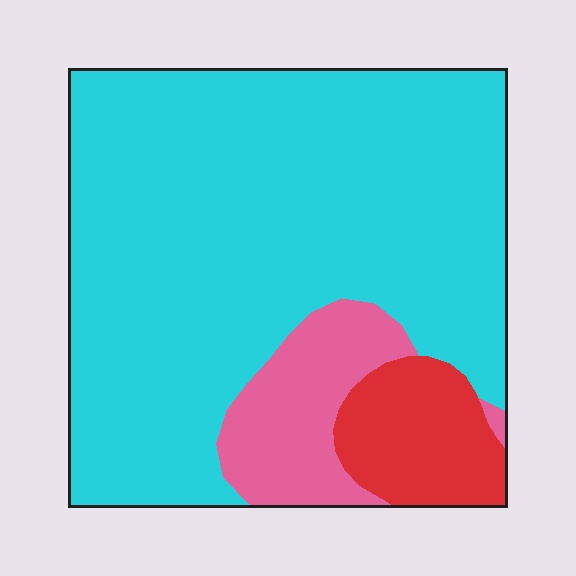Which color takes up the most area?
Cyan, at roughly 75%.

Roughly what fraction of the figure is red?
Red covers 11% of the figure.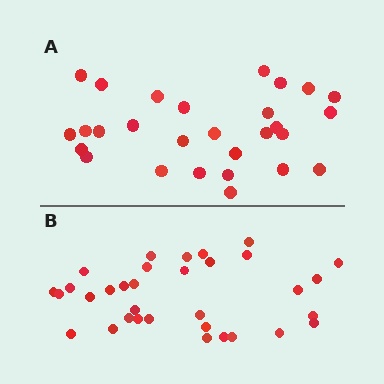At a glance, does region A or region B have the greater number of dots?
Region B (the bottom region) has more dots.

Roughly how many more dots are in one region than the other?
Region B has about 5 more dots than region A.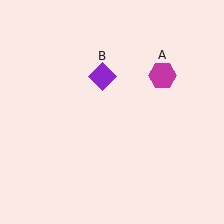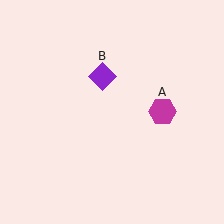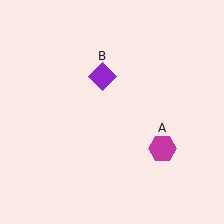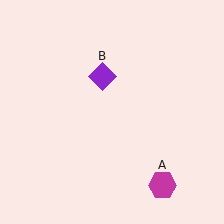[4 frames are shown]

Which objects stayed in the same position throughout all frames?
Purple diamond (object B) remained stationary.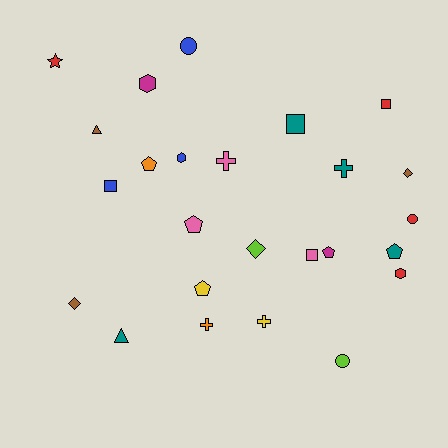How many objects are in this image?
There are 25 objects.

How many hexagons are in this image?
There are 3 hexagons.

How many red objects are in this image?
There are 4 red objects.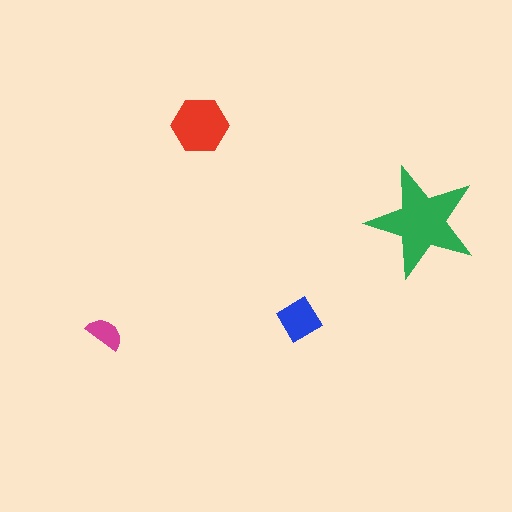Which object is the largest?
The green star.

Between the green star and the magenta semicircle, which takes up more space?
The green star.